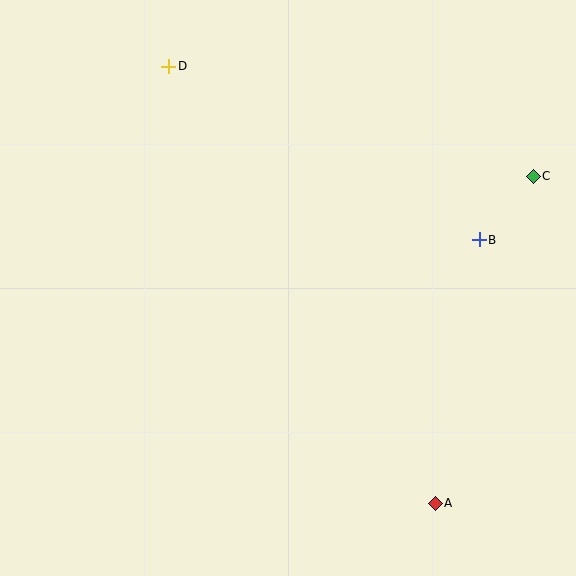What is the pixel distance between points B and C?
The distance between B and C is 83 pixels.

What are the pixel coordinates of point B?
Point B is at (479, 240).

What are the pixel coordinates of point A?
Point A is at (435, 503).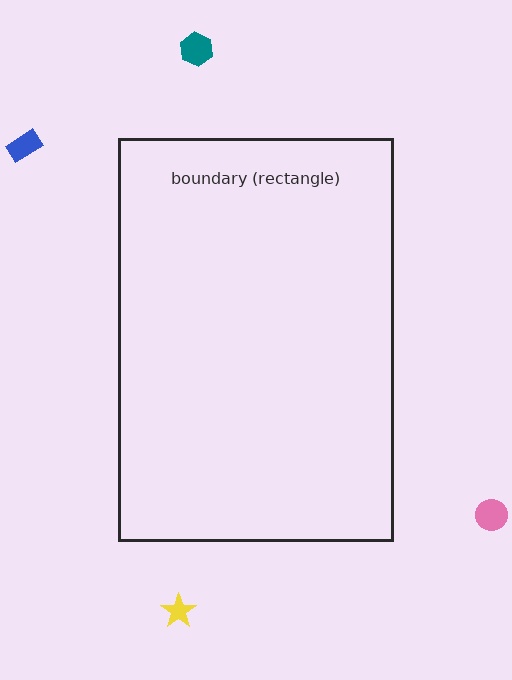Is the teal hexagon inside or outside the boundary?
Outside.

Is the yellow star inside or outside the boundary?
Outside.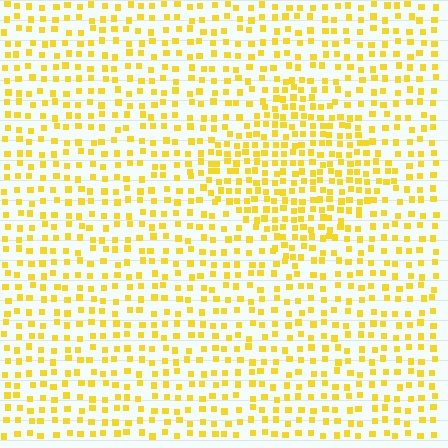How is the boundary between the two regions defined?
The boundary is defined by a change in element density (approximately 1.7x ratio). All elements are the same color, size, and shape.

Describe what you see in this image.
The image contains small yellow elements arranged at two different densities. A diamond-shaped region is visible where the elements are more densely packed than the surrounding area.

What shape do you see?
I see a diamond.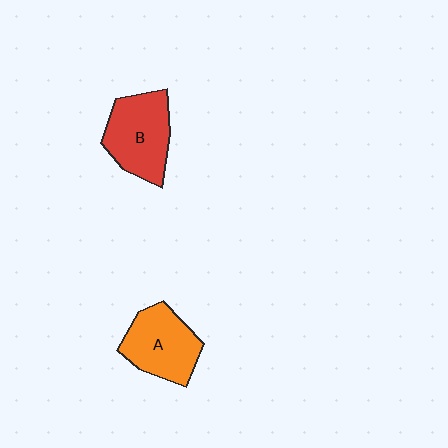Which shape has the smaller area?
Shape A (orange).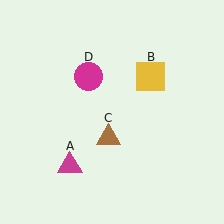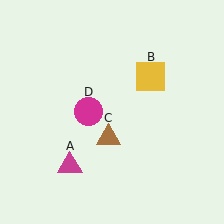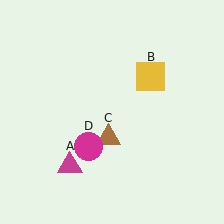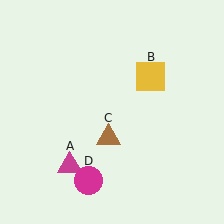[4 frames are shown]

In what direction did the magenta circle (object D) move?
The magenta circle (object D) moved down.